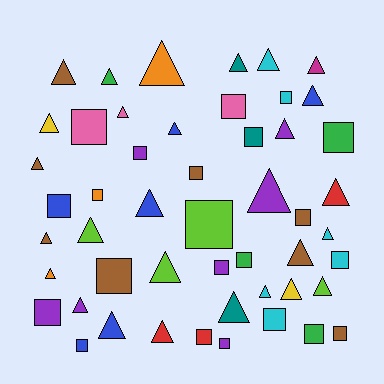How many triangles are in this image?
There are 28 triangles.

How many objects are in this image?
There are 50 objects.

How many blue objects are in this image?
There are 6 blue objects.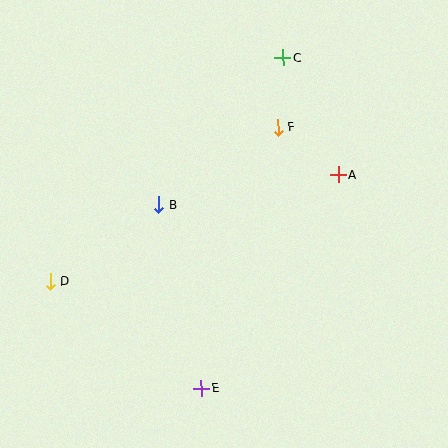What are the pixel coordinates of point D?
Point D is at (50, 281).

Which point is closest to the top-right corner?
Point C is closest to the top-right corner.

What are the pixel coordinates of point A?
Point A is at (338, 175).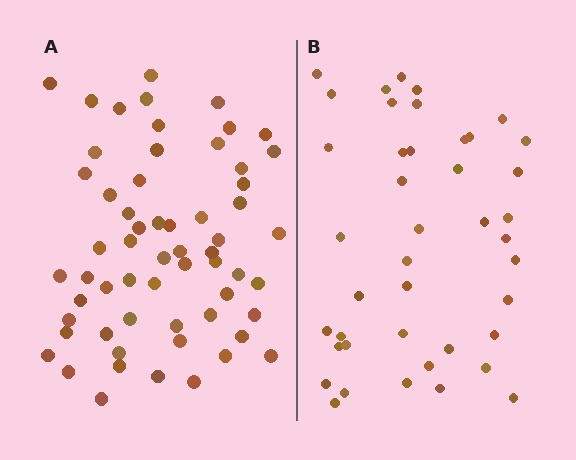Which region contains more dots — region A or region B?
Region A (the left region) has more dots.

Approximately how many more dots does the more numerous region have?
Region A has approximately 20 more dots than region B.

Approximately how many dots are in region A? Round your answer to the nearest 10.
About 60 dots.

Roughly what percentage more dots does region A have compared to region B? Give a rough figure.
About 45% more.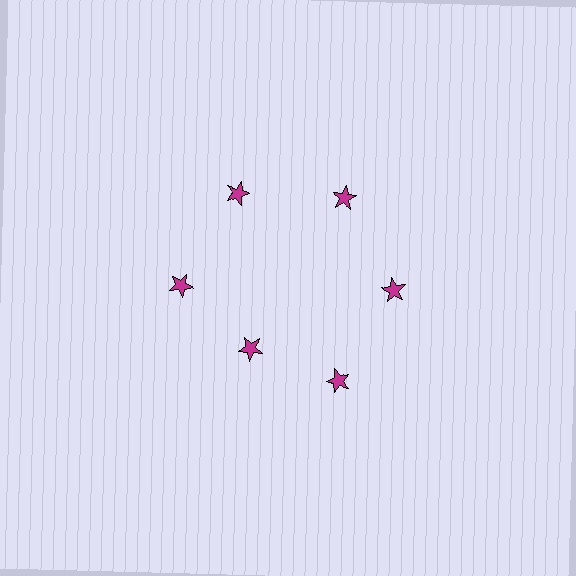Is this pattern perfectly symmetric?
No. The 6 magenta stars are arranged in a ring, but one element near the 7 o'clock position is pulled inward toward the center, breaking the 6-fold rotational symmetry.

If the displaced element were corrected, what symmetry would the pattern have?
It would have 6-fold rotational symmetry — the pattern would map onto itself every 60 degrees.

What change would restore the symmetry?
The symmetry would be restored by moving it outward, back onto the ring so that all 6 stars sit at equal angles and equal distance from the center.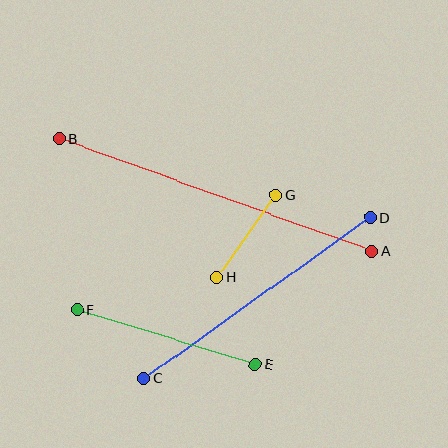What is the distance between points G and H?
The distance is approximately 101 pixels.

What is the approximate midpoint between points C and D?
The midpoint is at approximately (257, 298) pixels.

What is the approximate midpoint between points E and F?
The midpoint is at approximately (166, 337) pixels.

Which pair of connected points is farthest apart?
Points A and B are farthest apart.